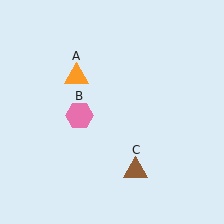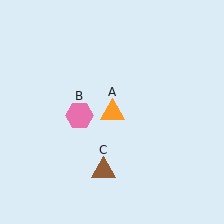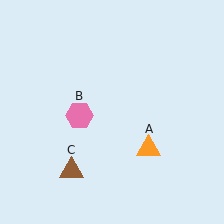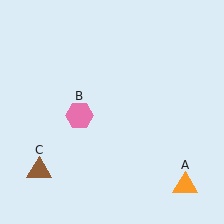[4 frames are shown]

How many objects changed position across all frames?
2 objects changed position: orange triangle (object A), brown triangle (object C).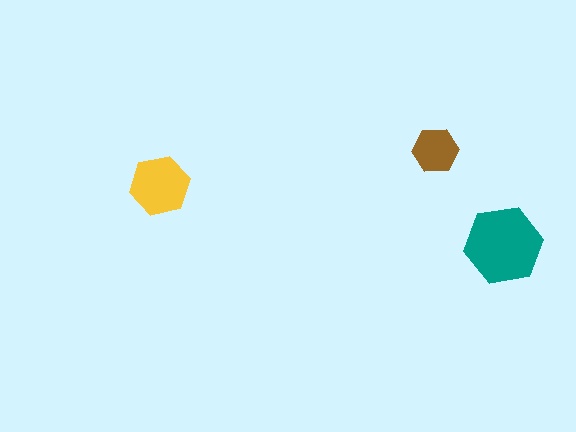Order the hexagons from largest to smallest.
the teal one, the yellow one, the brown one.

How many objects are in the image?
There are 3 objects in the image.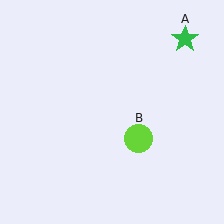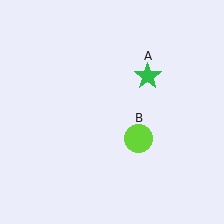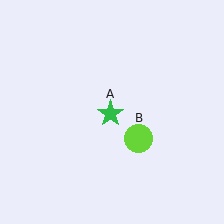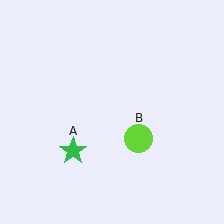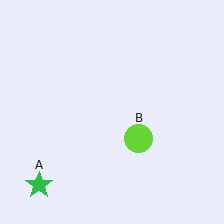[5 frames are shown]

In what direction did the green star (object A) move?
The green star (object A) moved down and to the left.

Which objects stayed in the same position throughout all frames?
Lime circle (object B) remained stationary.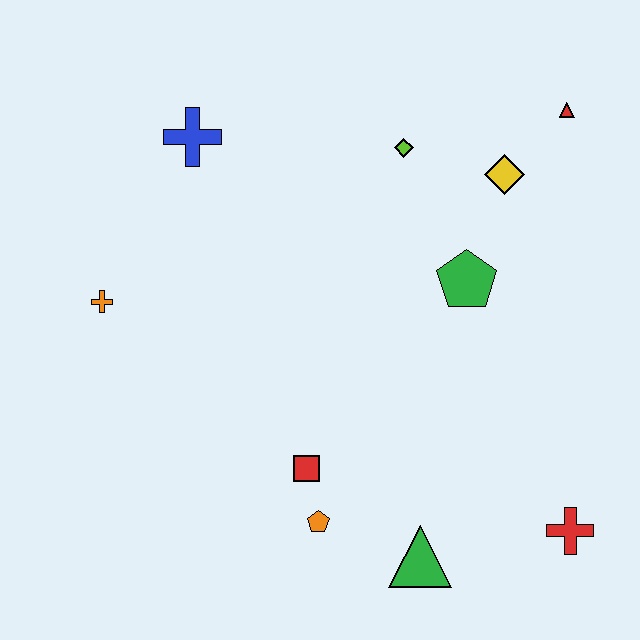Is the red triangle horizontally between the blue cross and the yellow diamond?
No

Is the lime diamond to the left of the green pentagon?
Yes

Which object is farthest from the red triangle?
The orange cross is farthest from the red triangle.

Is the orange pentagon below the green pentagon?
Yes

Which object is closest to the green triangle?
The orange pentagon is closest to the green triangle.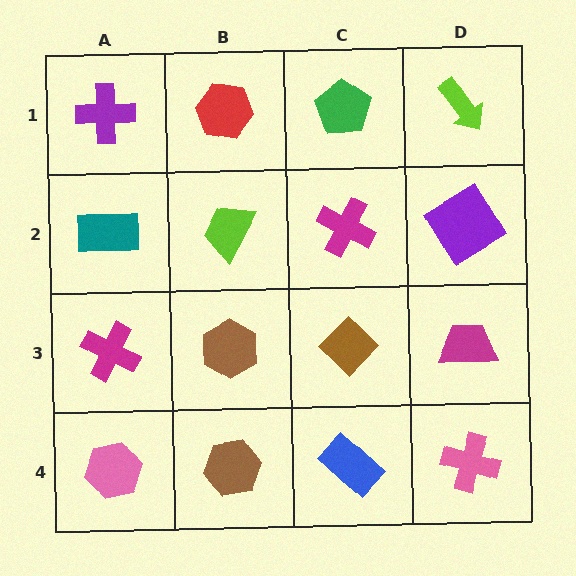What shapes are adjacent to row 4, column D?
A magenta trapezoid (row 3, column D), a blue rectangle (row 4, column C).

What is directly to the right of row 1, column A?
A red hexagon.